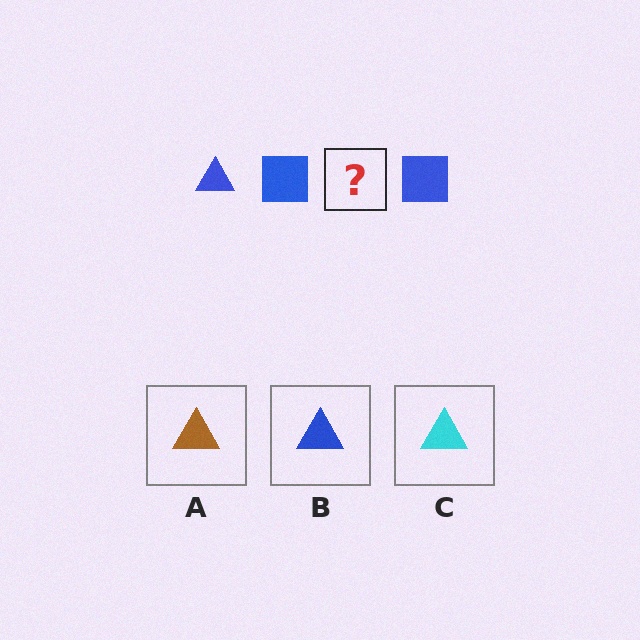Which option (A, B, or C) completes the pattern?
B.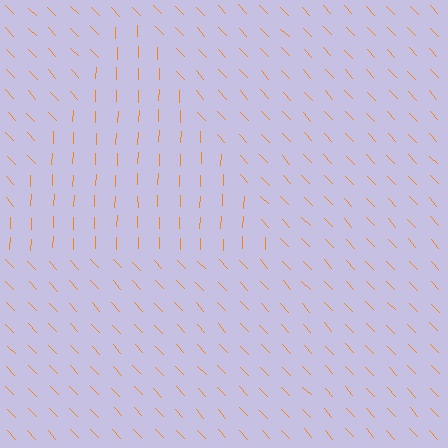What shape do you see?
I see a triangle.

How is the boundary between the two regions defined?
The boundary is defined purely by a change in line orientation (approximately 45 degrees difference). All lines are the same color and thickness.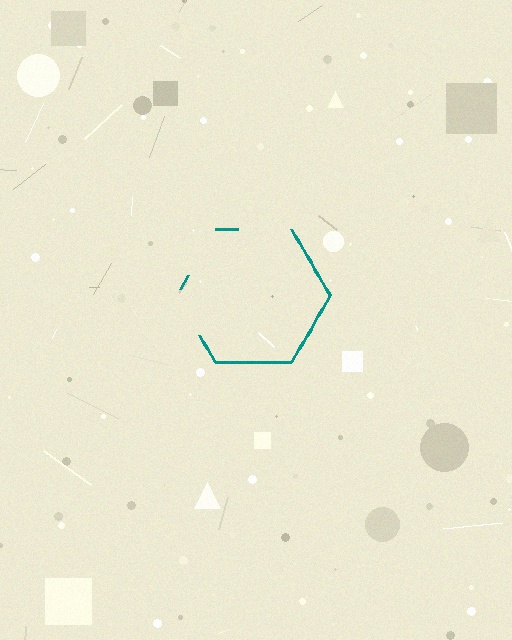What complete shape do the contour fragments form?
The contour fragments form a hexagon.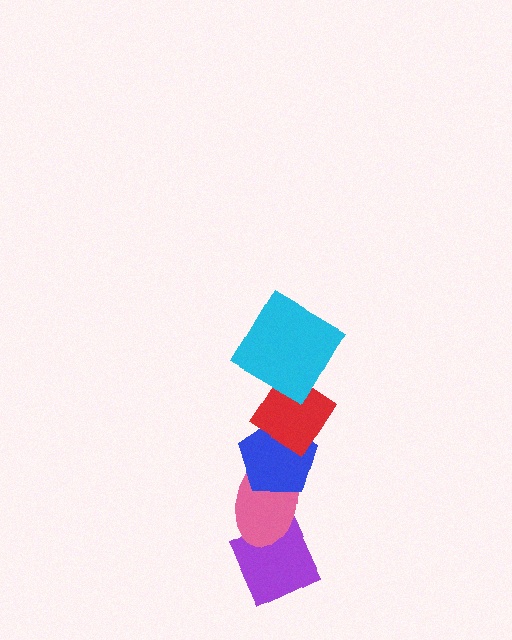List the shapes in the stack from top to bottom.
From top to bottom: the cyan diamond, the red diamond, the blue pentagon, the pink ellipse, the purple diamond.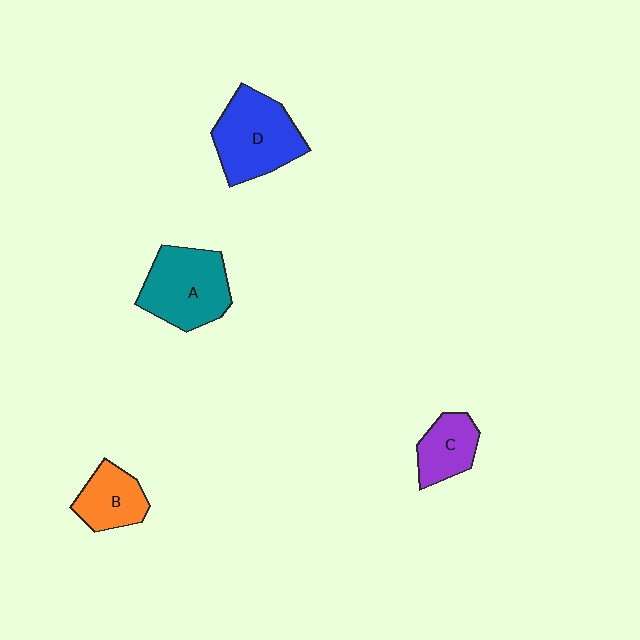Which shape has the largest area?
Shape D (blue).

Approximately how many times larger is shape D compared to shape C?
Approximately 1.8 times.